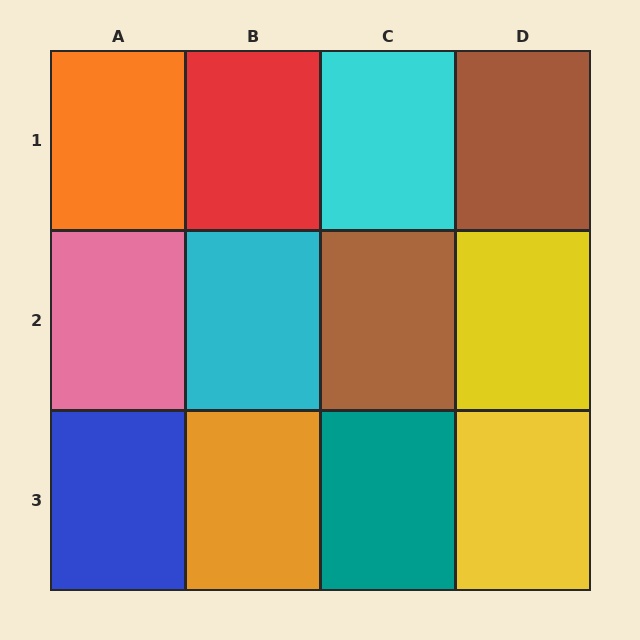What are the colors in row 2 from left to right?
Pink, cyan, brown, yellow.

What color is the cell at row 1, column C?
Cyan.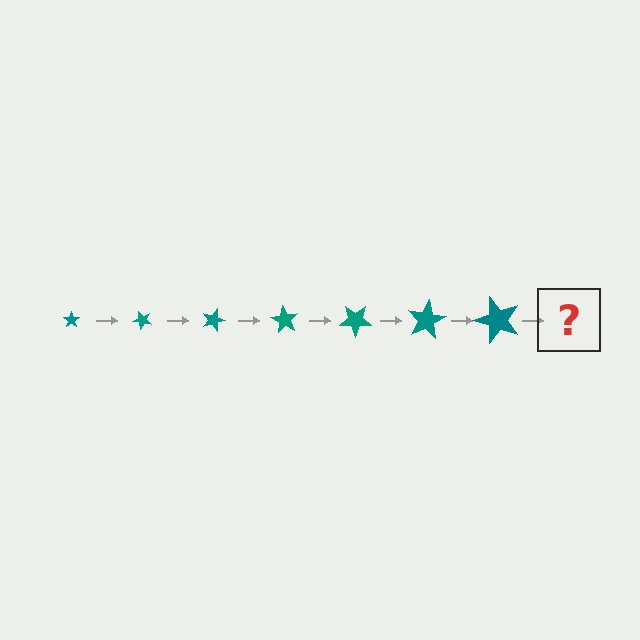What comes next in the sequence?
The next element should be a star, larger than the previous one and rotated 315 degrees from the start.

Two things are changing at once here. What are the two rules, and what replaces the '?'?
The two rules are that the star grows larger each step and it rotates 45 degrees each step. The '?' should be a star, larger than the previous one and rotated 315 degrees from the start.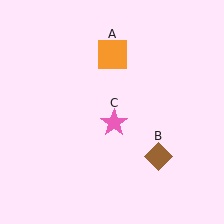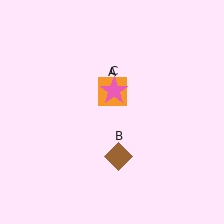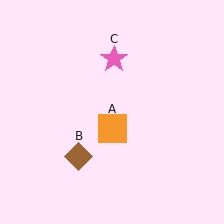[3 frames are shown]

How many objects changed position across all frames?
3 objects changed position: orange square (object A), brown diamond (object B), pink star (object C).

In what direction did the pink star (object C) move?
The pink star (object C) moved up.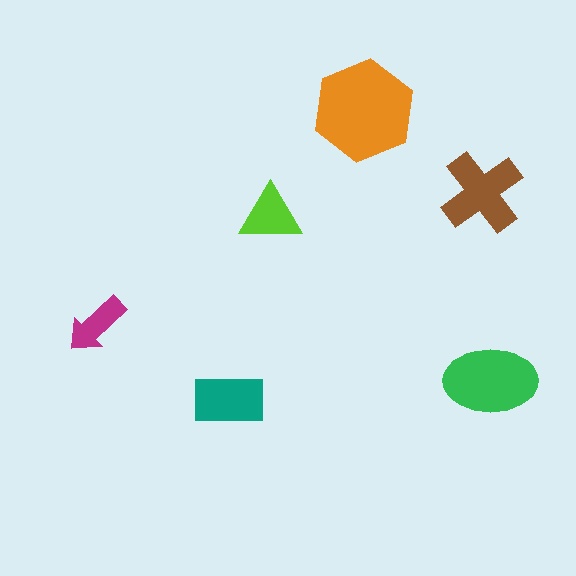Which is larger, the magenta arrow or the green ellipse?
The green ellipse.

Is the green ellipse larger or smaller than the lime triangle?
Larger.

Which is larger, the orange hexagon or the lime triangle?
The orange hexagon.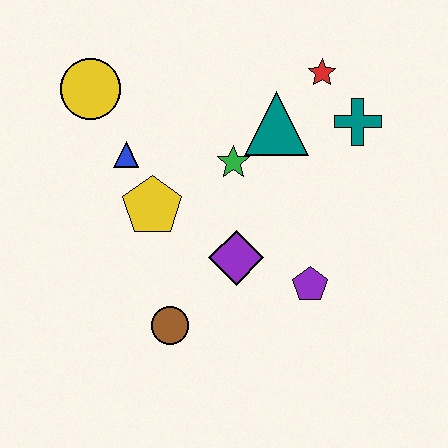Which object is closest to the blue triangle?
The yellow pentagon is closest to the blue triangle.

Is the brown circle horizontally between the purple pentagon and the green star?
No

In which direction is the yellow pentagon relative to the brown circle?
The yellow pentagon is above the brown circle.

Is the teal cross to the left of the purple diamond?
No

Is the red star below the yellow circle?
No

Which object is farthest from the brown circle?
The red star is farthest from the brown circle.